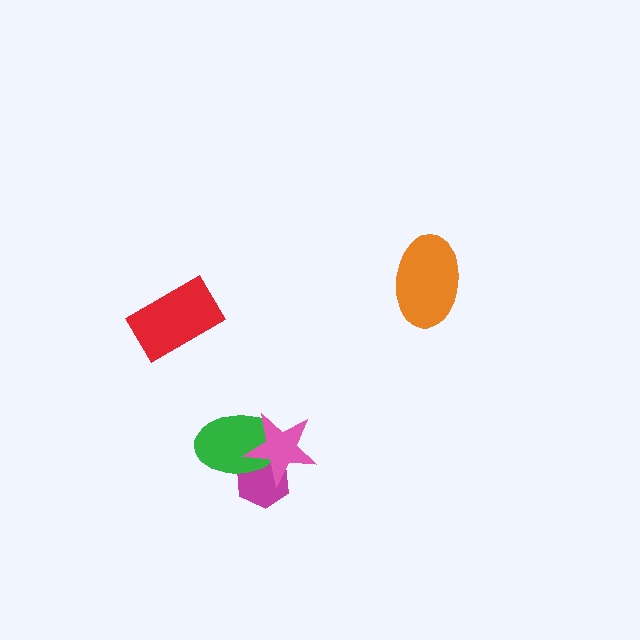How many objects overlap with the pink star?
2 objects overlap with the pink star.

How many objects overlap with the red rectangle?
0 objects overlap with the red rectangle.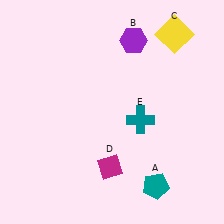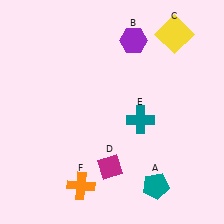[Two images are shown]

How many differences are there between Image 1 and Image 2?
There is 1 difference between the two images.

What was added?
An orange cross (F) was added in Image 2.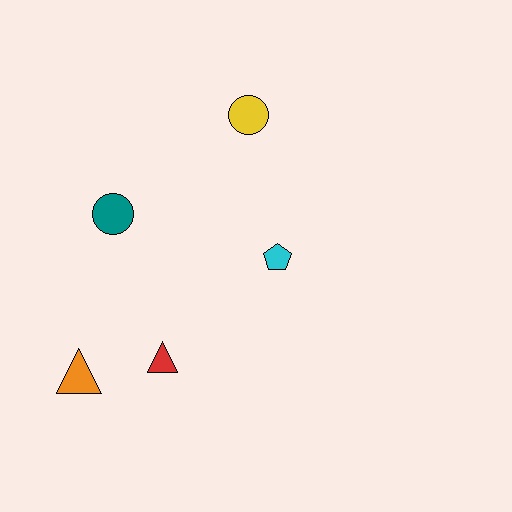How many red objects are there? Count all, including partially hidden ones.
There is 1 red object.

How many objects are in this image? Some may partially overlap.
There are 5 objects.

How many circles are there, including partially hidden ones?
There are 2 circles.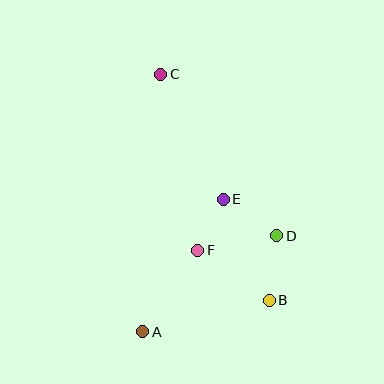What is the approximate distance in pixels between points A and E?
The distance between A and E is approximately 155 pixels.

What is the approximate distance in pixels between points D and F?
The distance between D and F is approximately 80 pixels.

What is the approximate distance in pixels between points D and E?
The distance between D and E is approximately 65 pixels.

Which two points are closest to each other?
Points E and F are closest to each other.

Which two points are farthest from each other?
Points A and C are farthest from each other.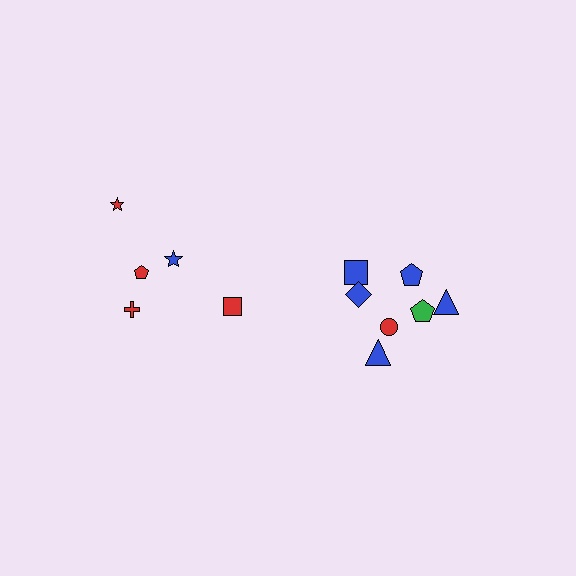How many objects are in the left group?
There are 5 objects.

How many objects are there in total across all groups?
There are 12 objects.